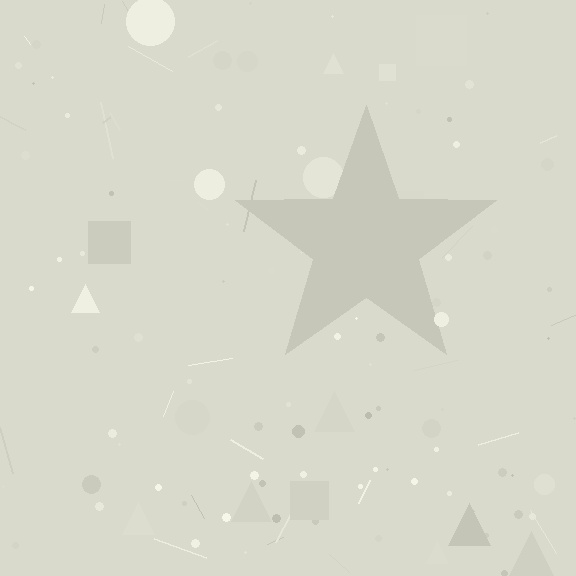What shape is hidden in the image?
A star is hidden in the image.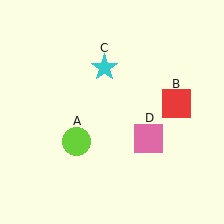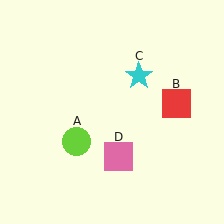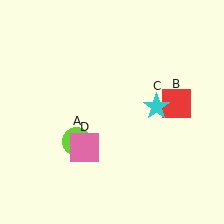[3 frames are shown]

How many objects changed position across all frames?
2 objects changed position: cyan star (object C), pink square (object D).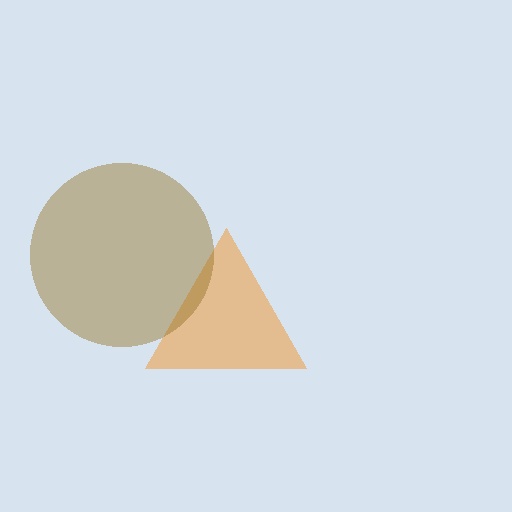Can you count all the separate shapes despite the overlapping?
Yes, there are 2 separate shapes.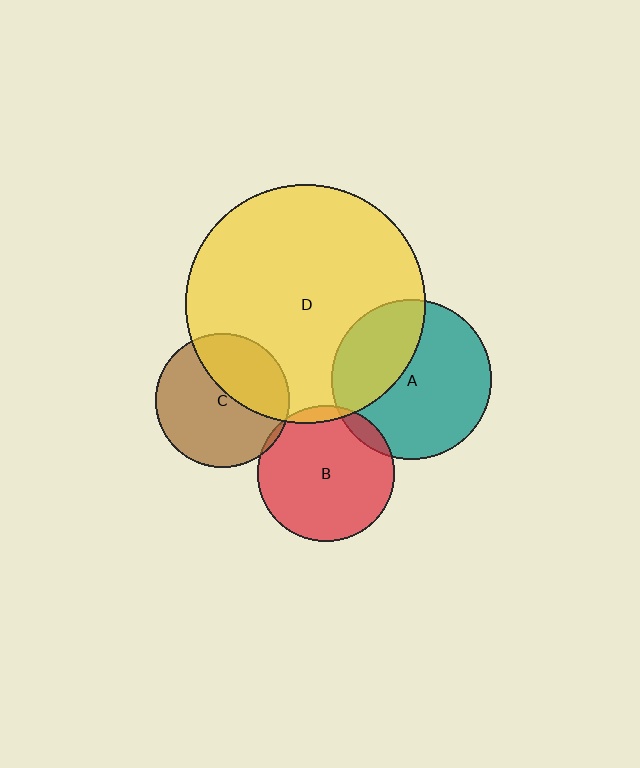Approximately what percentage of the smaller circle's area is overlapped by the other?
Approximately 35%.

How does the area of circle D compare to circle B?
Approximately 3.1 times.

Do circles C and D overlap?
Yes.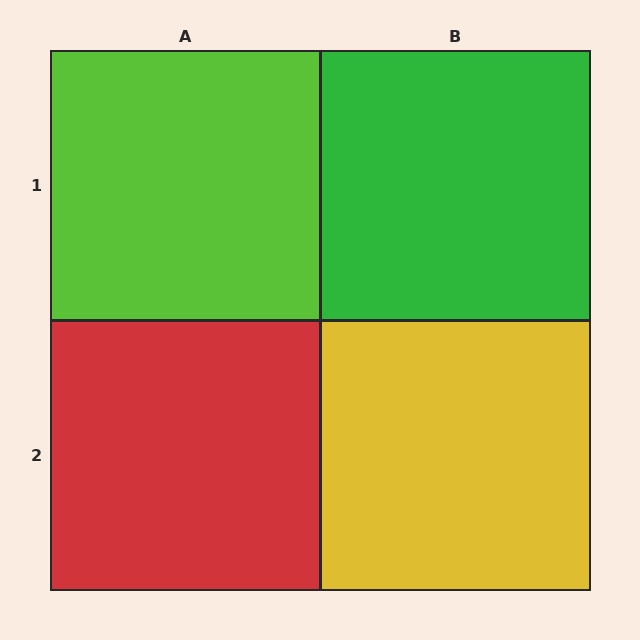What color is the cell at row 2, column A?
Red.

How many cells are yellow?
1 cell is yellow.